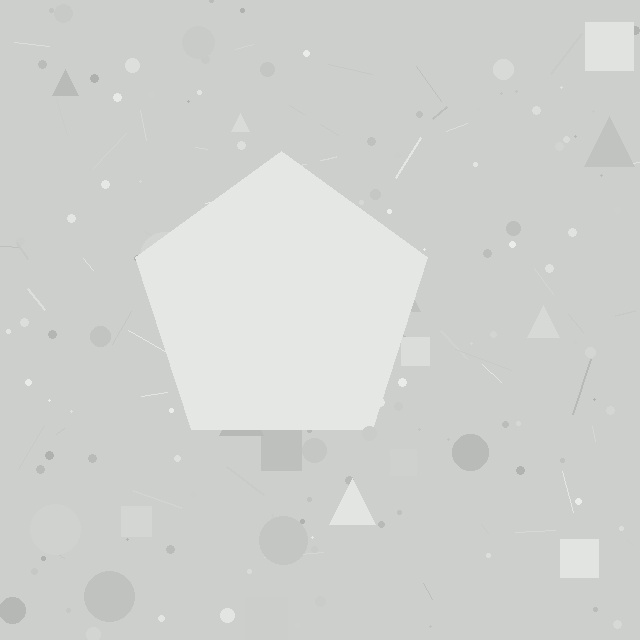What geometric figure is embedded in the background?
A pentagon is embedded in the background.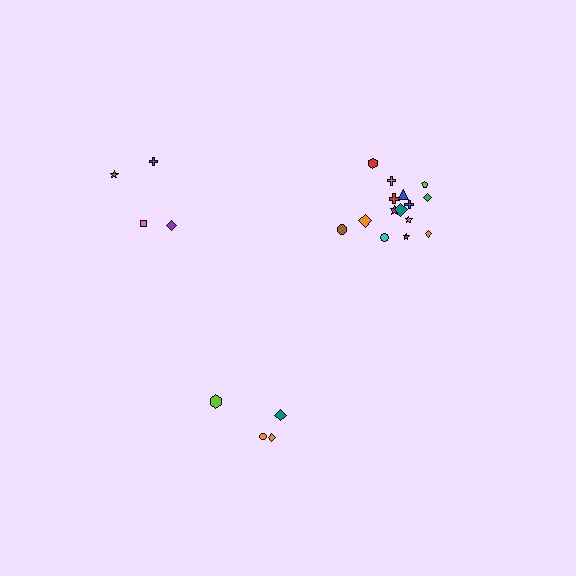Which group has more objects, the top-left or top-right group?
The top-right group.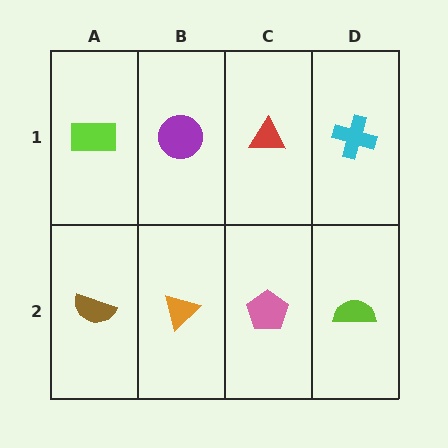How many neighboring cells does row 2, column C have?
3.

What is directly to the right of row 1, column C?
A cyan cross.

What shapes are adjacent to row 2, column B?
A purple circle (row 1, column B), a brown semicircle (row 2, column A), a pink pentagon (row 2, column C).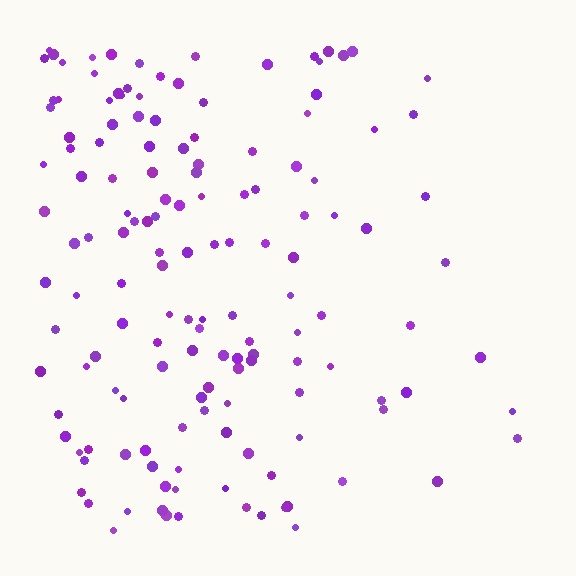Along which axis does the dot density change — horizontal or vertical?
Horizontal.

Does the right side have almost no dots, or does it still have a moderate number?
Still a moderate number, just noticeably fewer than the left.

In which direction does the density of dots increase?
From right to left, with the left side densest.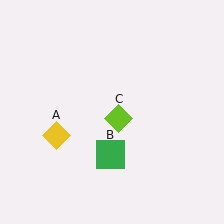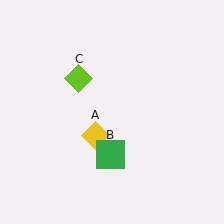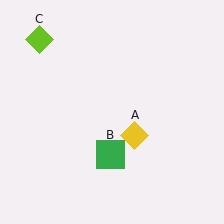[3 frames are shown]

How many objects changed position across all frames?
2 objects changed position: yellow diamond (object A), lime diamond (object C).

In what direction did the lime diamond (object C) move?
The lime diamond (object C) moved up and to the left.